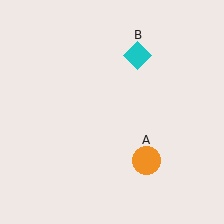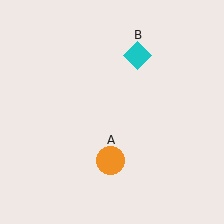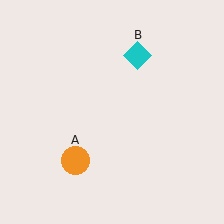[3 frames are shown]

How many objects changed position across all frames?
1 object changed position: orange circle (object A).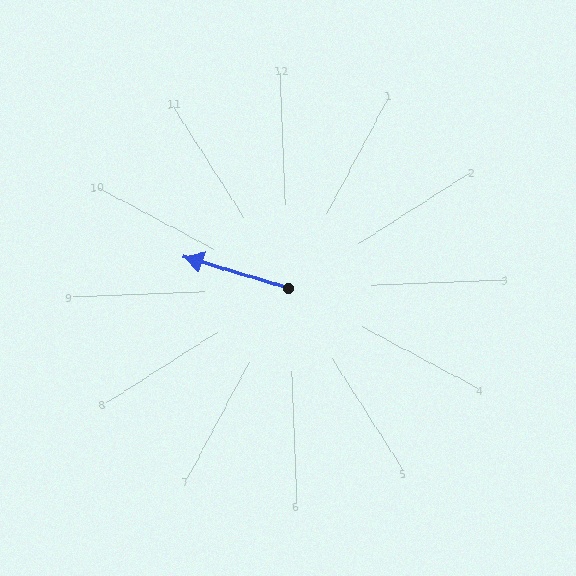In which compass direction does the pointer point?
West.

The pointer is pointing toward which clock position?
Roughly 10 o'clock.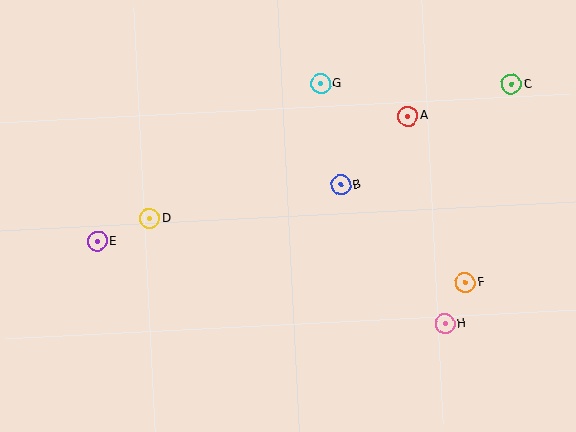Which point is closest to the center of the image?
Point B at (341, 185) is closest to the center.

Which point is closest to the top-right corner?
Point C is closest to the top-right corner.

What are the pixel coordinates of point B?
Point B is at (341, 185).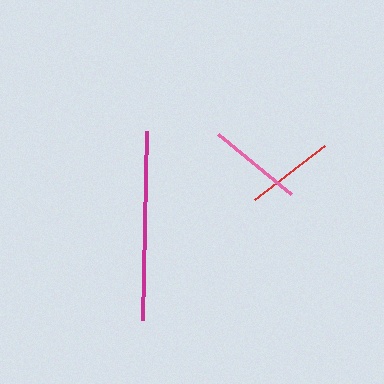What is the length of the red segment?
The red segment is approximately 88 pixels long.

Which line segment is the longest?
The magenta line is the longest at approximately 189 pixels.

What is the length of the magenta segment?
The magenta segment is approximately 189 pixels long.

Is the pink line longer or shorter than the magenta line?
The magenta line is longer than the pink line.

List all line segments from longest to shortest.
From longest to shortest: magenta, pink, red.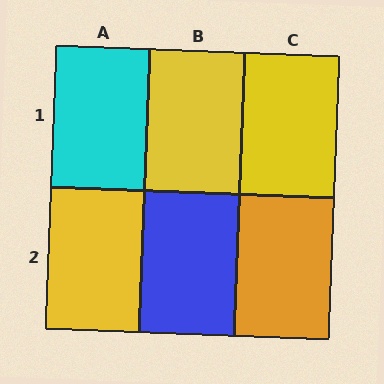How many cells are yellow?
3 cells are yellow.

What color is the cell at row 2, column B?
Blue.